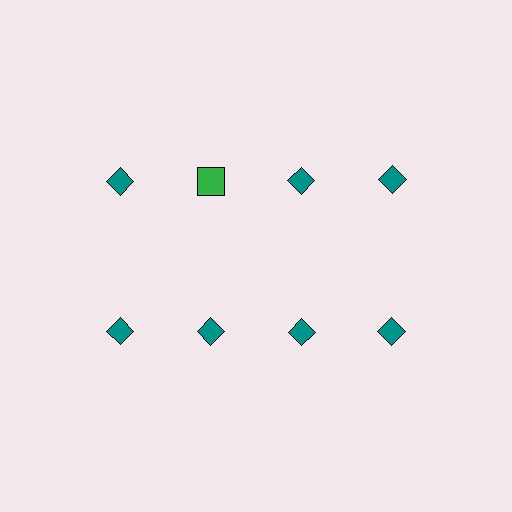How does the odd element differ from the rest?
It differs in both color (green instead of teal) and shape (square instead of diamond).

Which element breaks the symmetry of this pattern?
The green square in the top row, second from left column breaks the symmetry. All other shapes are teal diamonds.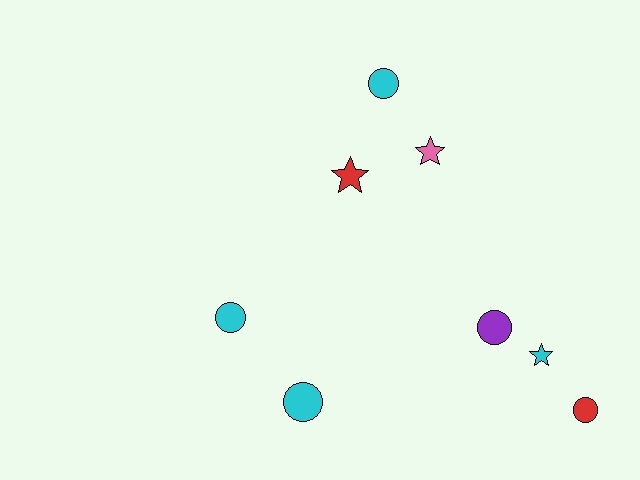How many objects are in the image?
There are 8 objects.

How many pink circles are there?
There are no pink circles.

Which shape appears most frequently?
Circle, with 5 objects.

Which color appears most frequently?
Cyan, with 4 objects.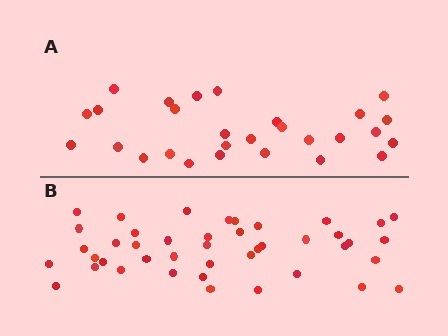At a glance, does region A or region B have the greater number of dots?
Region B (the bottom region) has more dots.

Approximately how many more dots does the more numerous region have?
Region B has approximately 15 more dots than region A.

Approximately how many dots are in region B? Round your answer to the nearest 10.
About 40 dots. (The exact count is 43, which rounds to 40.)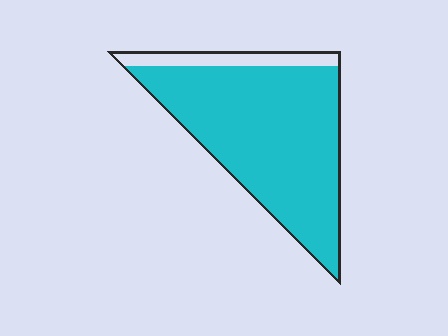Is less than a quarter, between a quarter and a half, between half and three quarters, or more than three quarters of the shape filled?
More than three quarters.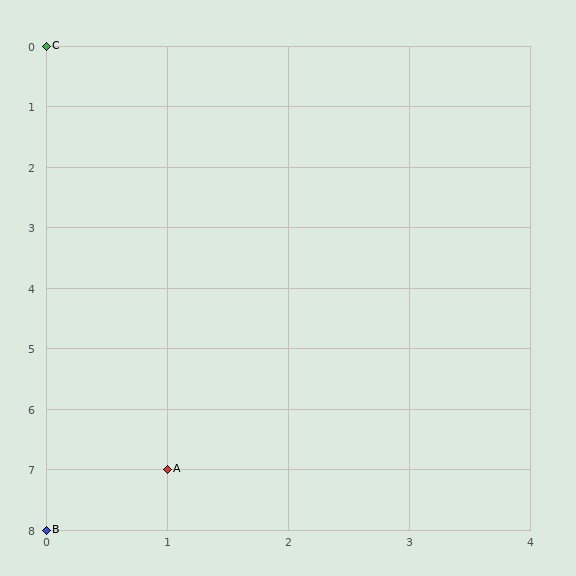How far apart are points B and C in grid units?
Points B and C are 8 rows apart.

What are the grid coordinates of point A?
Point A is at grid coordinates (1, 7).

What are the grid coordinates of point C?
Point C is at grid coordinates (0, 0).